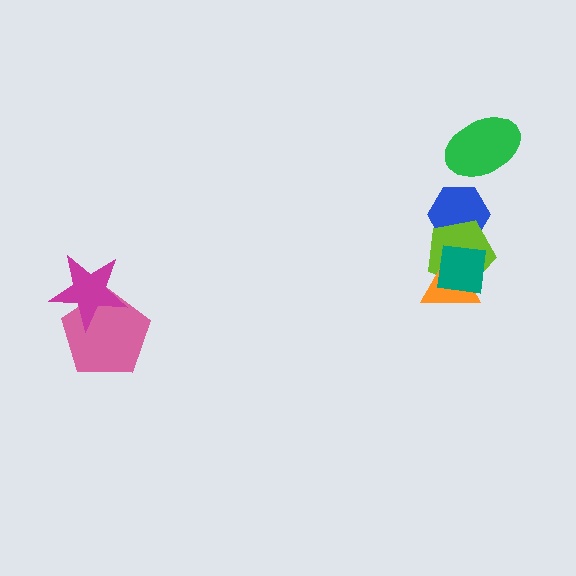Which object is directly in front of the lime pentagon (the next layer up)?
The orange triangle is directly in front of the lime pentagon.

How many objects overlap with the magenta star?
1 object overlaps with the magenta star.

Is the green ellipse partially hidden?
No, no other shape covers it.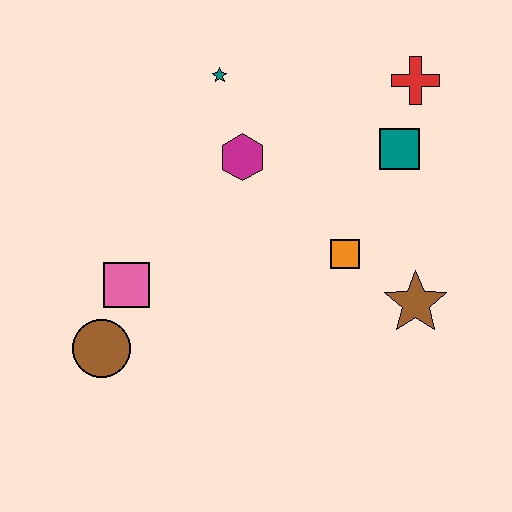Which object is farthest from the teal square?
The brown circle is farthest from the teal square.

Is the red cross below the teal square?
No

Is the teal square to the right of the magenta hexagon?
Yes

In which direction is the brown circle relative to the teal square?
The brown circle is to the left of the teal square.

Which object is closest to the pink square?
The brown circle is closest to the pink square.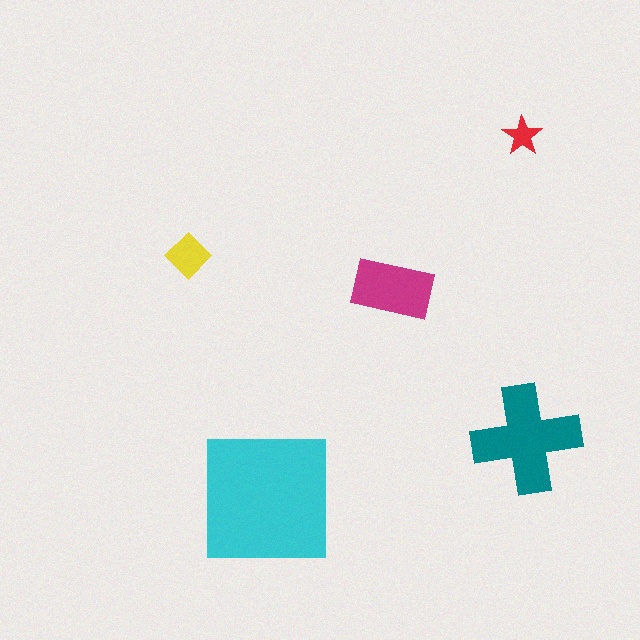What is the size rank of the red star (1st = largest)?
5th.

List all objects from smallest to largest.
The red star, the yellow diamond, the magenta rectangle, the teal cross, the cyan square.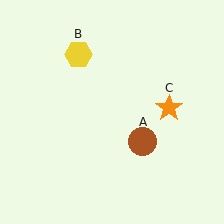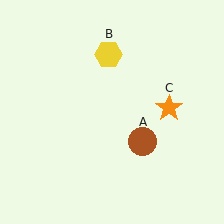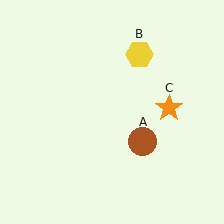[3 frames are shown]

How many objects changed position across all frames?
1 object changed position: yellow hexagon (object B).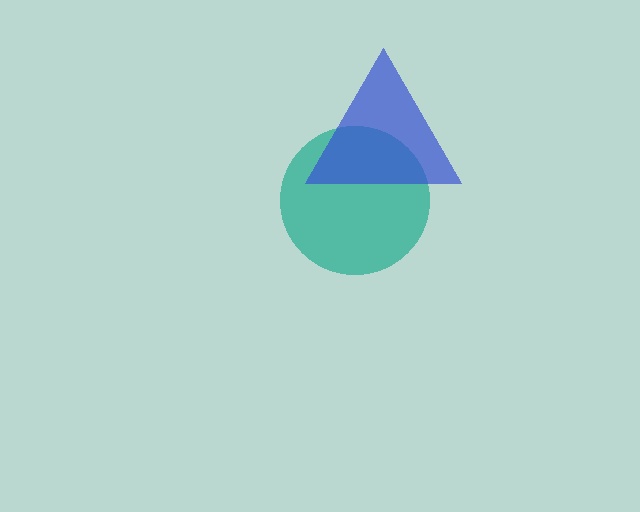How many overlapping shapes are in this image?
There are 2 overlapping shapes in the image.